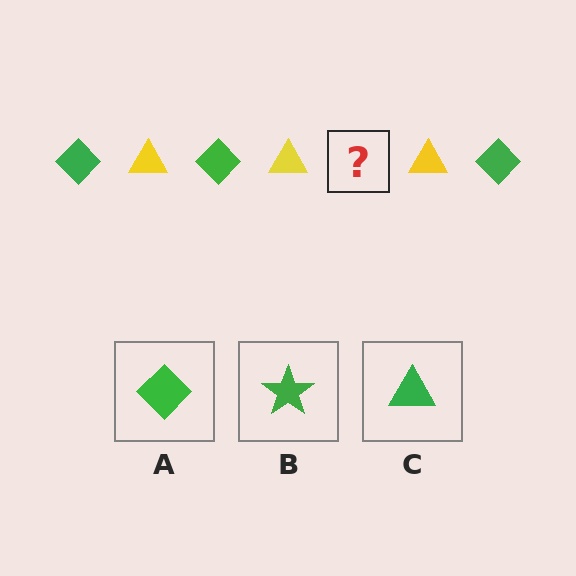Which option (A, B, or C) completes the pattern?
A.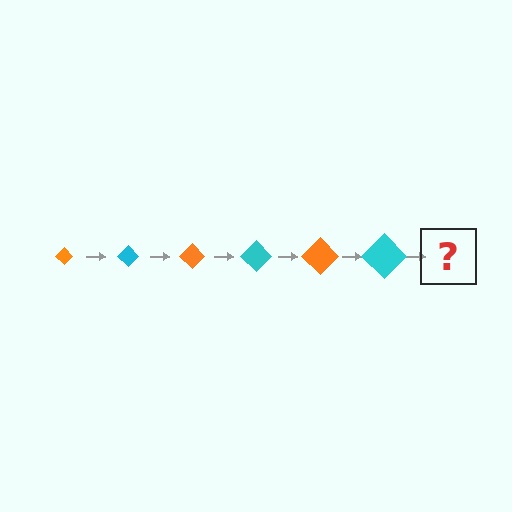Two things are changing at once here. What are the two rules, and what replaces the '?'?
The two rules are that the diamond grows larger each step and the color cycles through orange and cyan. The '?' should be an orange diamond, larger than the previous one.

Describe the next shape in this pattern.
It should be an orange diamond, larger than the previous one.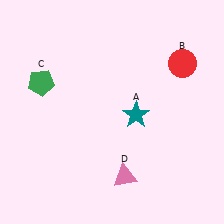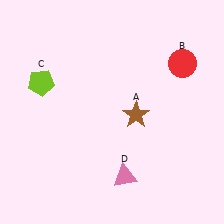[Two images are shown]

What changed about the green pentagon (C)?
In Image 1, C is green. In Image 2, it changed to lime.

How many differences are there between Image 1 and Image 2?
There are 2 differences between the two images.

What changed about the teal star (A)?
In Image 1, A is teal. In Image 2, it changed to brown.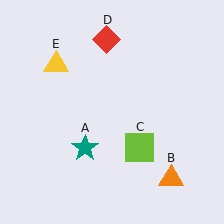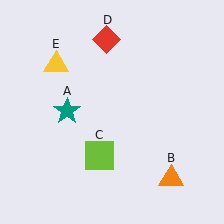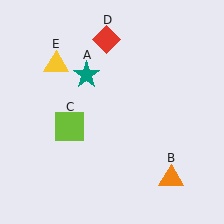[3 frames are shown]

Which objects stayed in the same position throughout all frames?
Orange triangle (object B) and red diamond (object D) and yellow triangle (object E) remained stationary.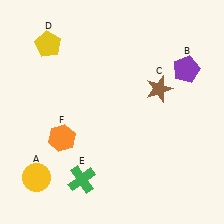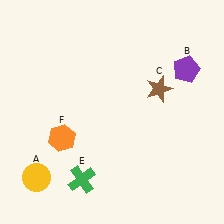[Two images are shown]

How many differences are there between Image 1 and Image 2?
There is 1 difference between the two images.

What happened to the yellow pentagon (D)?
The yellow pentagon (D) was removed in Image 2. It was in the top-left area of Image 1.